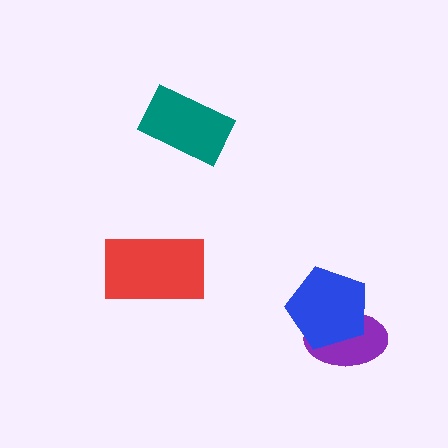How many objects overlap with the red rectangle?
0 objects overlap with the red rectangle.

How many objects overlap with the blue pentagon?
1 object overlaps with the blue pentagon.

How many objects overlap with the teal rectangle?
0 objects overlap with the teal rectangle.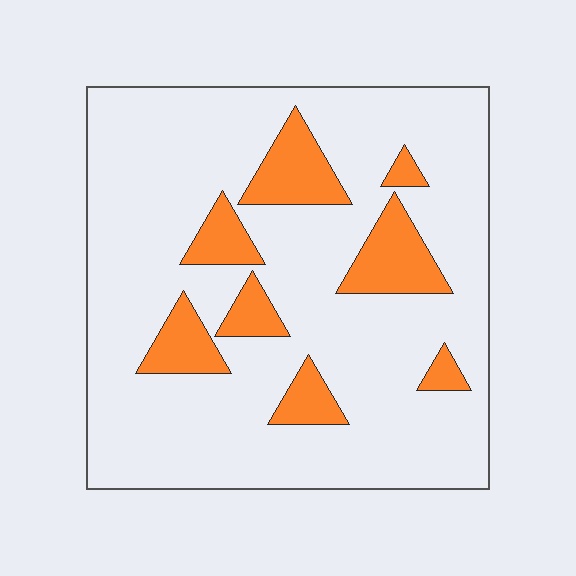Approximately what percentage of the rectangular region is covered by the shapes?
Approximately 15%.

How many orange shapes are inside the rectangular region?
8.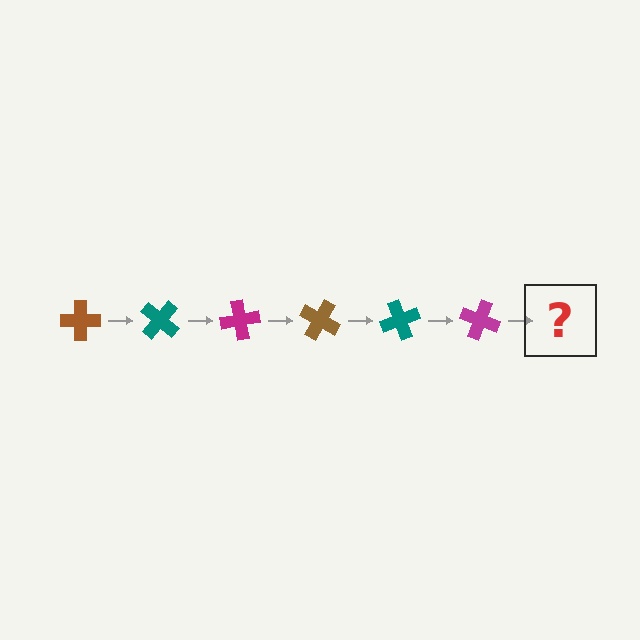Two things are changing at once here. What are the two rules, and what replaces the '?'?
The two rules are that it rotates 40 degrees each step and the color cycles through brown, teal, and magenta. The '?' should be a brown cross, rotated 240 degrees from the start.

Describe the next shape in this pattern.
It should be a brown cross, rotated 240 degrees from the start.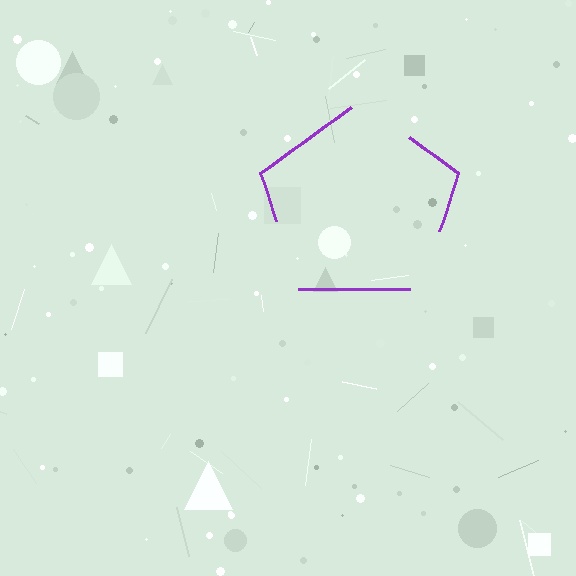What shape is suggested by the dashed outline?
The dashed outline suggests a pentagon.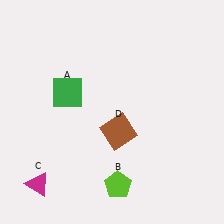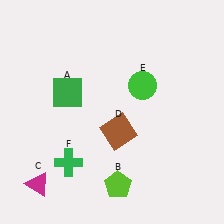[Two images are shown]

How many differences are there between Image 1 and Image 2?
There are 2 differences between the two images.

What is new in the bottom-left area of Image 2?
A green cross (F) was added in the bottom-left area of Image 2.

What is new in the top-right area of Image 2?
A green circle (E) was added in the top-right area of Image 2.